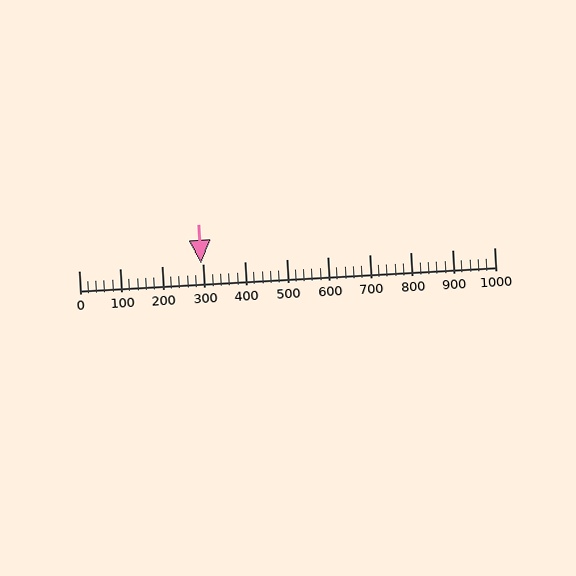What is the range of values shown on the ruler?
The ruler shows values from 0 to 1000.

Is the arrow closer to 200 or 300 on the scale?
The arrow is closer to 300.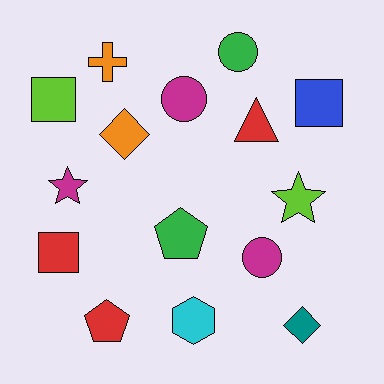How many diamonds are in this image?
There are 2 diamonds.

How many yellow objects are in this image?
There are no yellow objects.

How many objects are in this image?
There are 15 objects.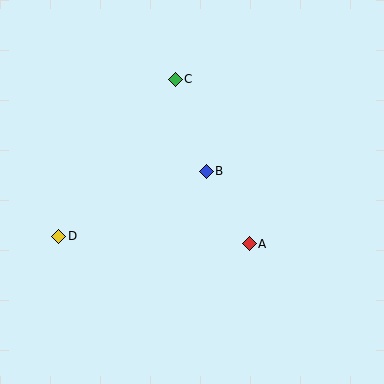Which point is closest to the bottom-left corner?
Point D is closest to the bottom-left corner.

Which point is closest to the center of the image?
Point B at (206, 171) is closest to the center.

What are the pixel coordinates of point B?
Point B is at (206, 171).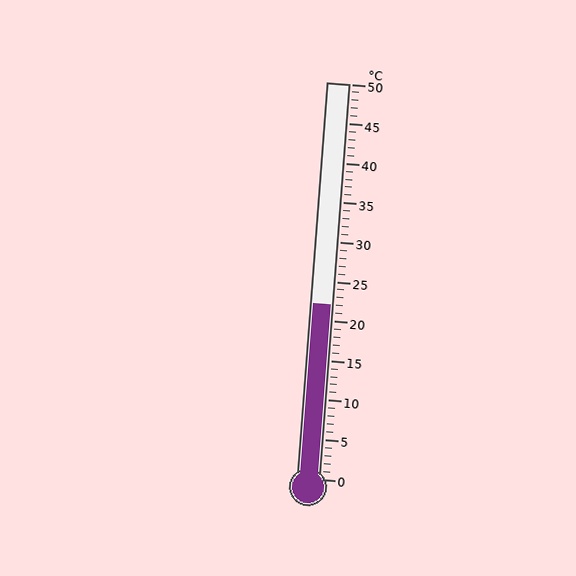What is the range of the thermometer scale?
The thermometer scale ranges from 0°C to 50°C.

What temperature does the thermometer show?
The thermometer shows approximately 22°C.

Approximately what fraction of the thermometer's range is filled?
The thermometer is filled to approximately 45% of its range.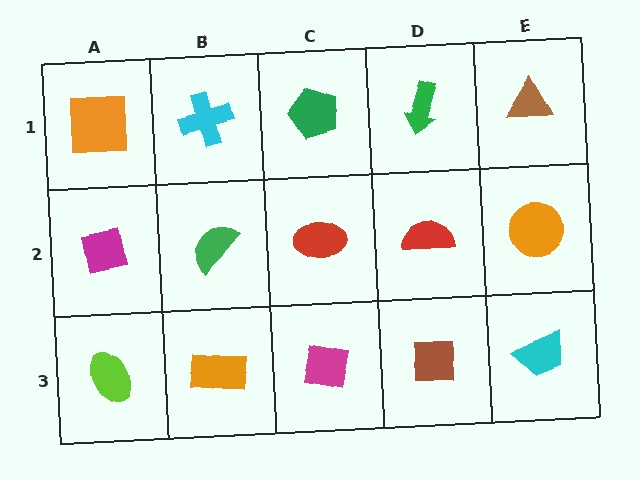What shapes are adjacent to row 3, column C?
A red ellipse (row 2, column C), an orange rectangle (row 3, column B), a brown square (row 3, column D).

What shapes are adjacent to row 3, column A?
A magenta square (row 2, column A), an orange rectangle (row 3, column B).